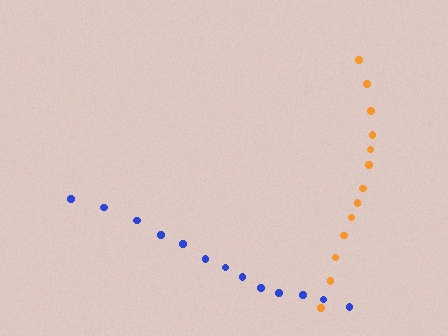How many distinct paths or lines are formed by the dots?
There are 2 distinct paths.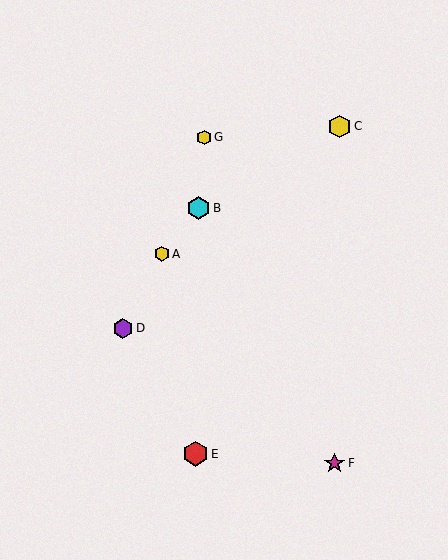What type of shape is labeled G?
Shape G is a yellow hexagon.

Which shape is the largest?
The red hexagon (labeled E) is the largest.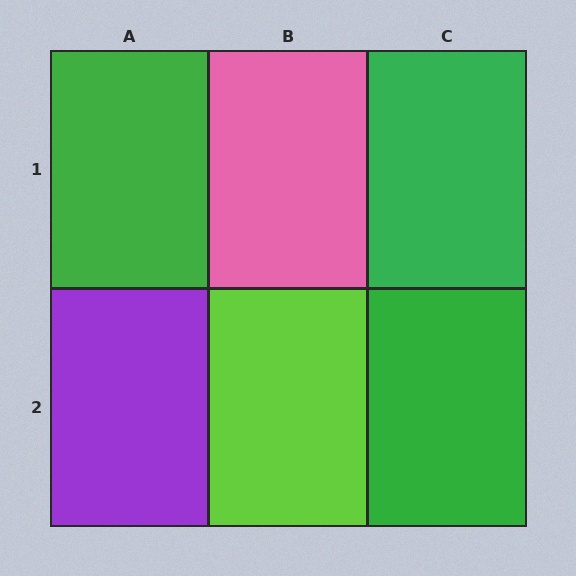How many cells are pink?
1 cell is pink.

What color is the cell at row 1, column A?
Green.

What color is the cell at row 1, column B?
Pink.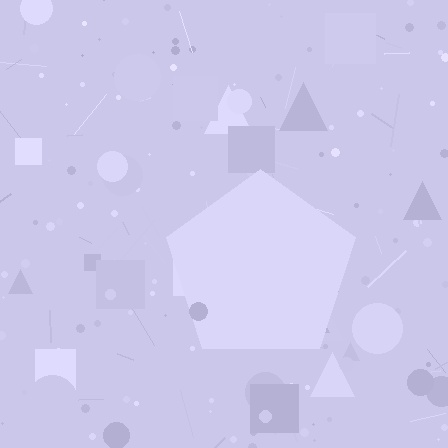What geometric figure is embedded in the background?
A pentagon is embedded in the background.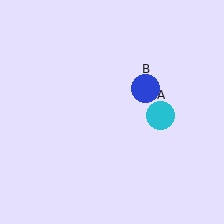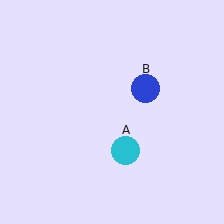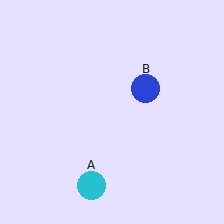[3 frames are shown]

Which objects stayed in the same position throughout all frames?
Blue circle (object B) remained stationary.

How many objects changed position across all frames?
1 object changed position: cyan circle (object A).